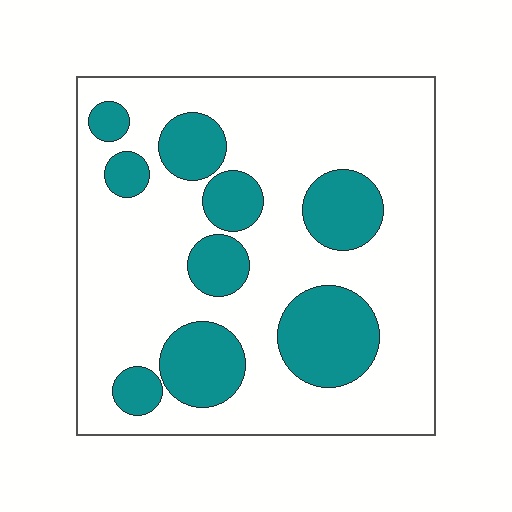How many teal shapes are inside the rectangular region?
9.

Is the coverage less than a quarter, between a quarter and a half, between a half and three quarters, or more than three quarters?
Between a quarter and a half.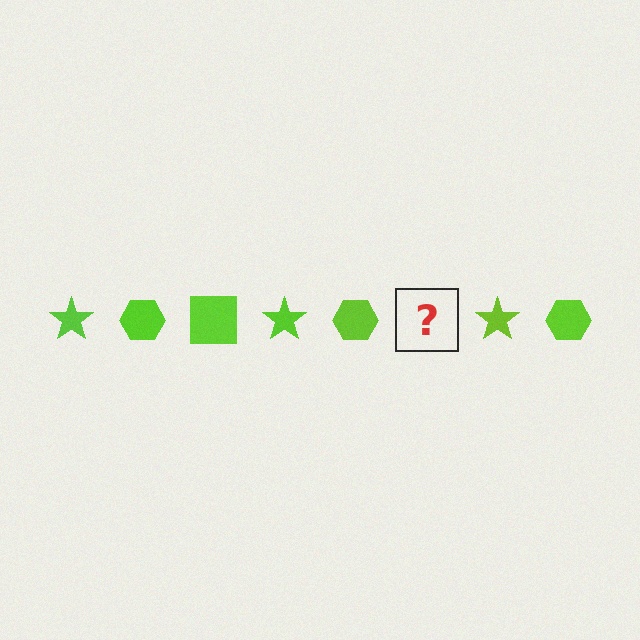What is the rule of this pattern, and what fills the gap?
The rule is that the pattern cycles through star, hexagon, square shapes in lime. The gap should be filled with a lime square.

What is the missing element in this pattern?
The missing element is a lime square.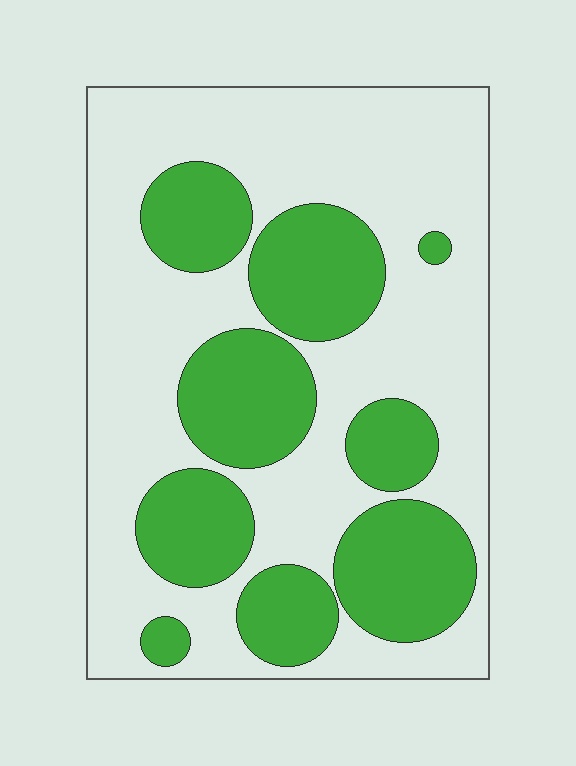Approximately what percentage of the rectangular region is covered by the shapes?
Approximately 35%.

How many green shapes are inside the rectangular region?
9.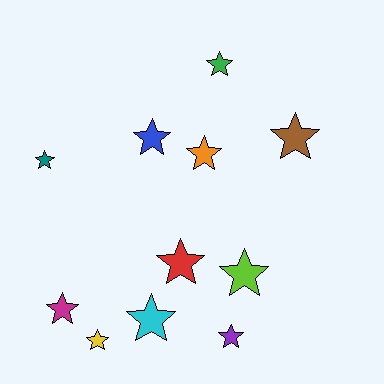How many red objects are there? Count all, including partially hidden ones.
There is 1 red object.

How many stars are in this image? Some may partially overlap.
There are 11 stars.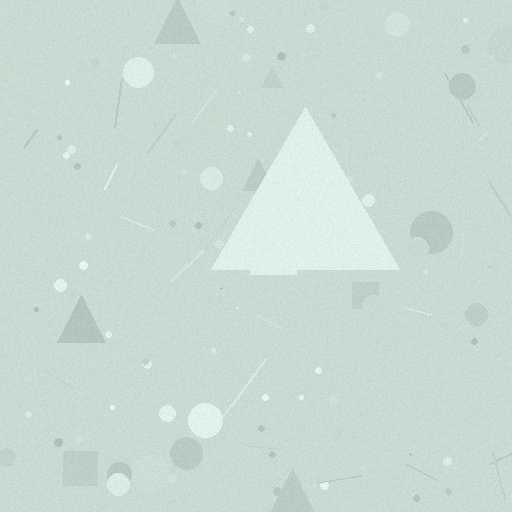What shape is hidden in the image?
A triangle is hidden in the image.